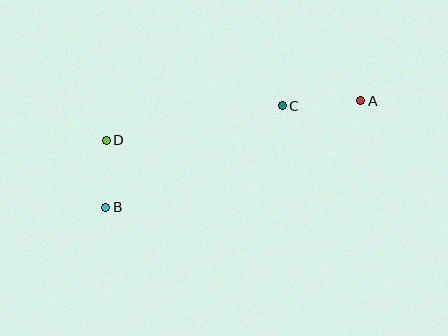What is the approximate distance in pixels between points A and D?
The distance between A and D is approximately 258 pixels.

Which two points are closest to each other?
Points B and D are closest to each other.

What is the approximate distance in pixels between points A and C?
The distance between A and C is approximately 79 pixels.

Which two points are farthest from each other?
Points A and B are farthest from each other.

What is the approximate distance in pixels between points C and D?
The distance between C and D is approximately 179 pixels.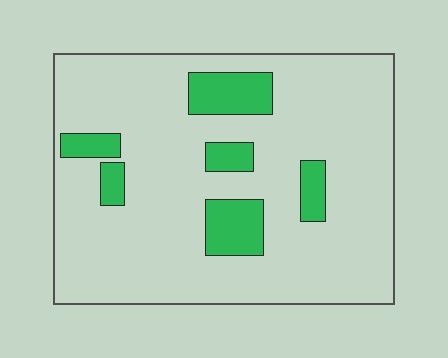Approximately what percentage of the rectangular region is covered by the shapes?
Approximately 15%.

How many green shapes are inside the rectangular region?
6.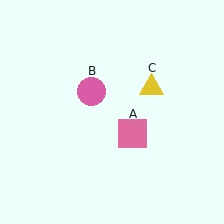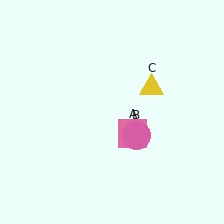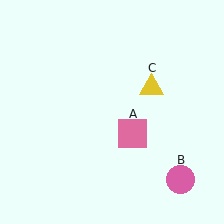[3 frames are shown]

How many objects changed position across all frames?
1 object changed position: pink circle (object B).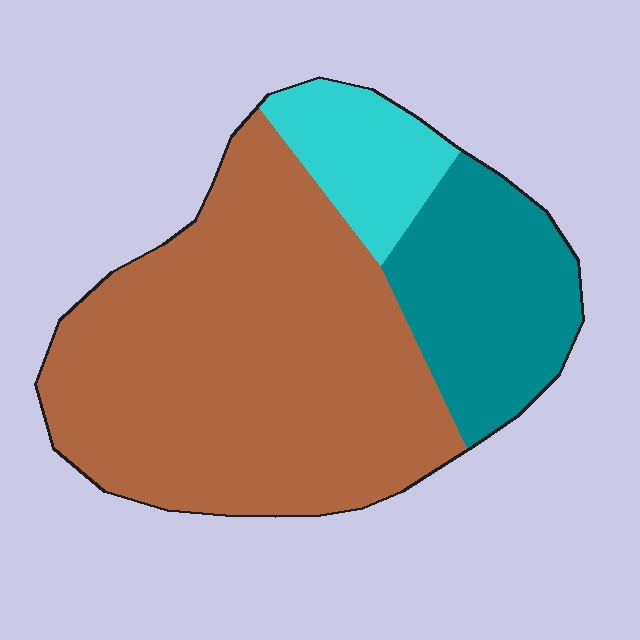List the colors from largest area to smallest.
From largest to smallest: brown, teal, cyan.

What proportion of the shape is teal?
Teal covers around 25% of the shape.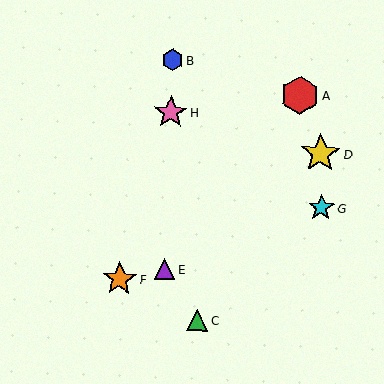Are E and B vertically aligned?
Yes, both are at x≈165.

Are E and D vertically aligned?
No, E is at x≈165 and D is at x≈320.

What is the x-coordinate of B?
Object B is at x≈173.